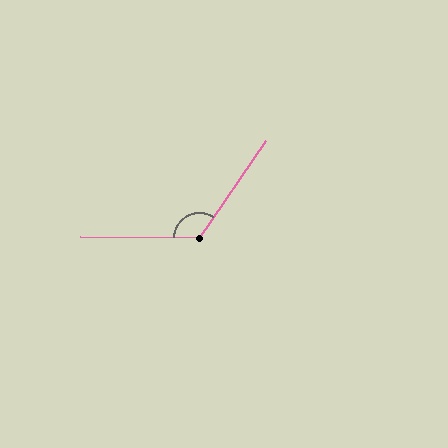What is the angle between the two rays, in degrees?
Approximately 123 degrees.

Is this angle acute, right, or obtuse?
It is obtuse.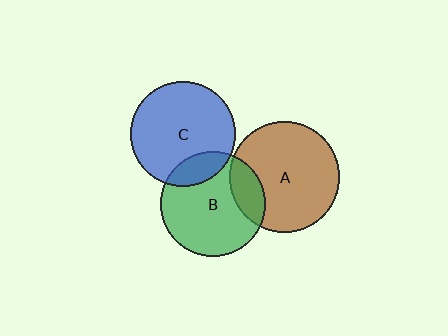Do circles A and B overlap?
Yes.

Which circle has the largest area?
Circle A (brown).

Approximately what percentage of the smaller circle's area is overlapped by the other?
Approximately 20%.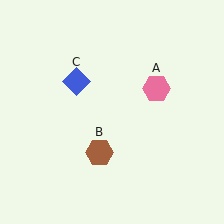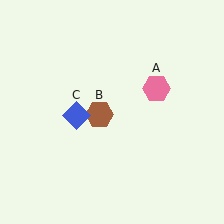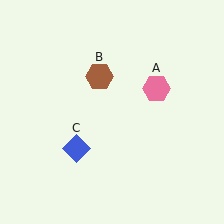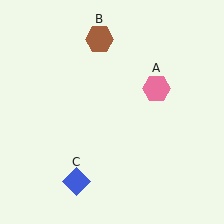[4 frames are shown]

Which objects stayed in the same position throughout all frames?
Pink hexagon (object A) remained stationary.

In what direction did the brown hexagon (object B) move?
The brown hexagon (object B) moved up.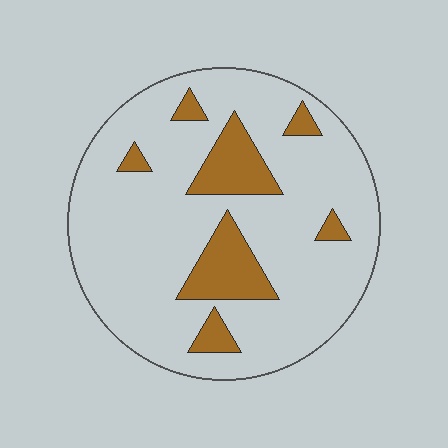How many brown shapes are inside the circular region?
7.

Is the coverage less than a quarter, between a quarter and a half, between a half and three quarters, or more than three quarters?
Less than a quarter.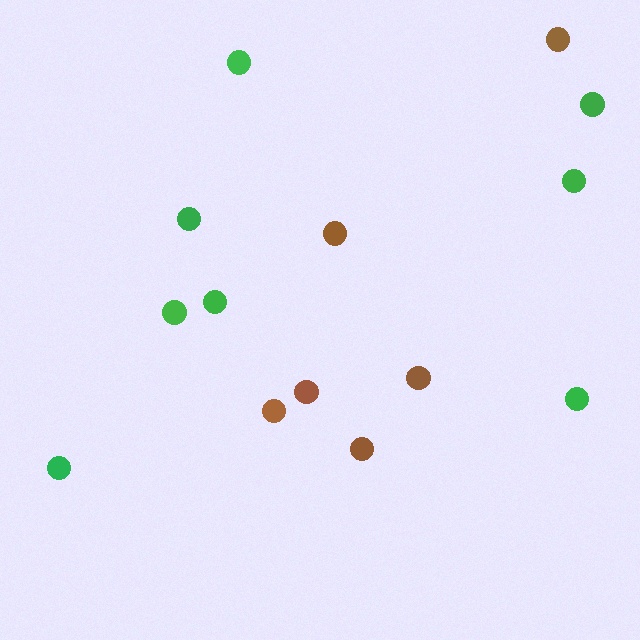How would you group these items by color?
There are 2 groups: one group of green circles (8) and one group of brown circles (6).